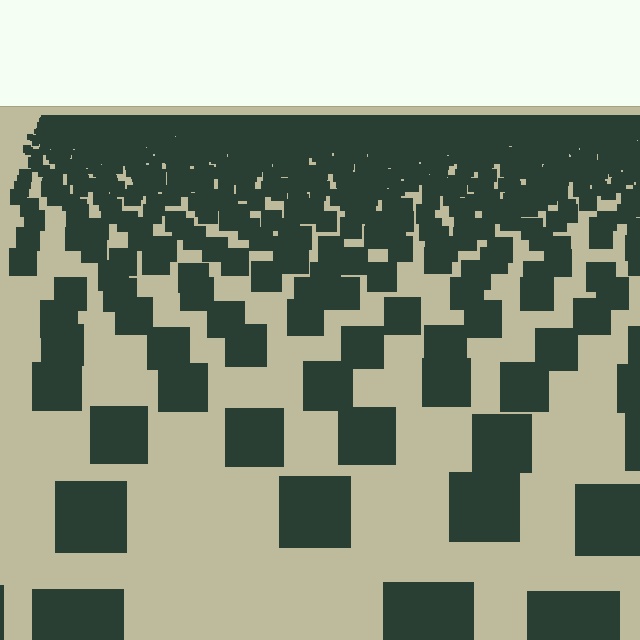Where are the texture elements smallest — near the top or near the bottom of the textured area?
Near the top.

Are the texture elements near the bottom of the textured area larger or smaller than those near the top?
Larger. Near the bottom, elements are closer to the viewer and appear at a bigger on-screen size.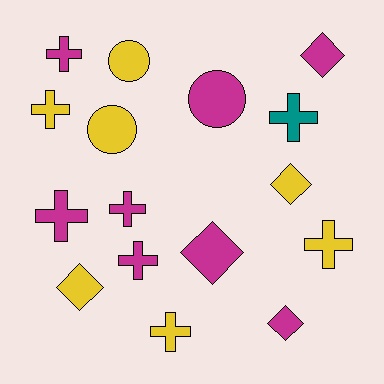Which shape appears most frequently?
Cross, with 8 objects.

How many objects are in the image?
There are 16 objects.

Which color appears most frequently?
Magenta, with 8 objects.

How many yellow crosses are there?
There are 3 yellow crosses.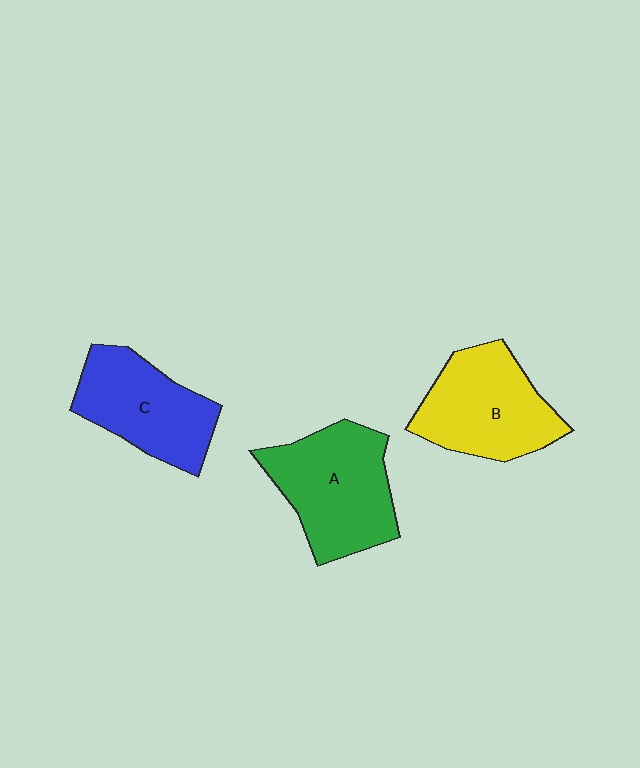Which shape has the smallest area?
Shape C (blue).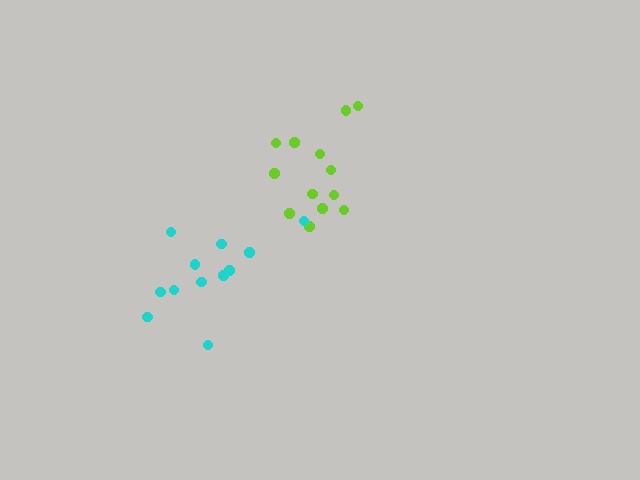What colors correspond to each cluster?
The clusters are colored: lime, cyan.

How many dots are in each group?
Group 1: 13 dots, Group 2: 12 dots (25 total).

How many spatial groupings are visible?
There are 2 spatial groupings.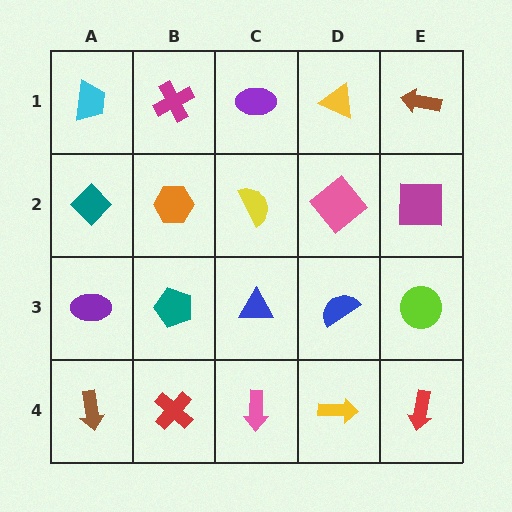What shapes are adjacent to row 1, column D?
A pink diamond (row 2, column D), a purple ellipse (row 1, column C), a brown arrow (row 1, column E).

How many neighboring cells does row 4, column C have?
3.